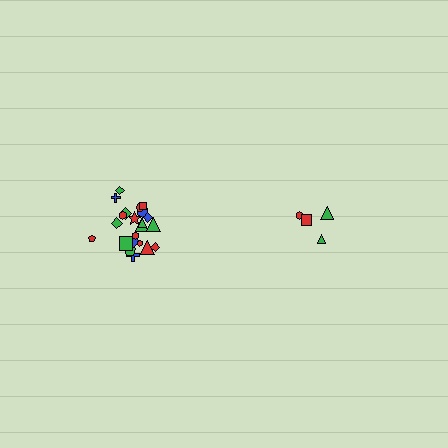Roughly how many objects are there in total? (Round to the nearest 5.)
Roughly 25 objects in total.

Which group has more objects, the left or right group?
The left group.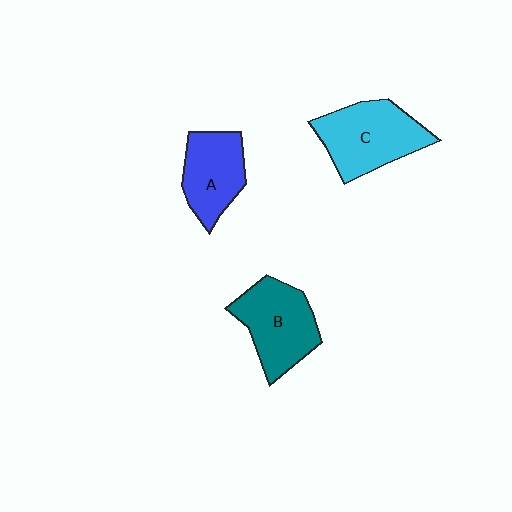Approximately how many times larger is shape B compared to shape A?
Approximately 1.2 times.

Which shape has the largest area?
Shape C (cyan).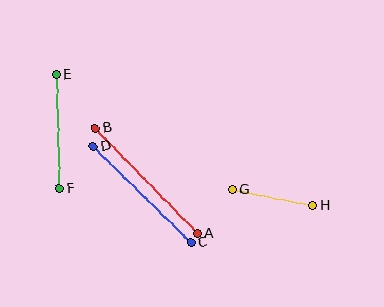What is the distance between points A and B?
The distance is approximately 147 pixels.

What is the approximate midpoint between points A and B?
The midpoint is at approximately (147, 181) pixels.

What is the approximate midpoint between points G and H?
The midpoint is at approximately (272, 198) pixels.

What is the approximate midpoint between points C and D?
The midpoint is at approximately (142, 194) pixels.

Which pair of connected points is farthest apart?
Points A and B are farthest apart.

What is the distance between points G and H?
The distance is approximately 82 pixels.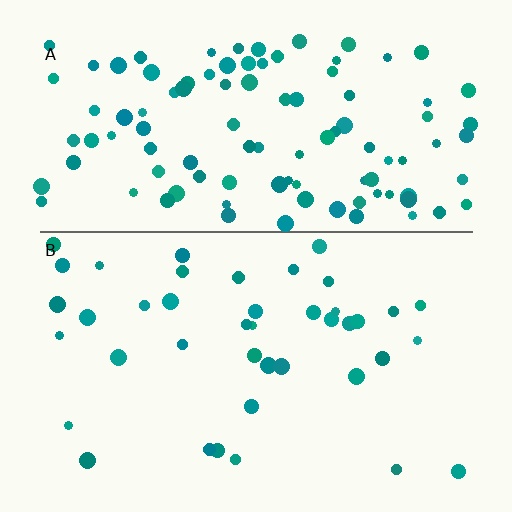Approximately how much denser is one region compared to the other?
Approximately 2.6× — region A over region B.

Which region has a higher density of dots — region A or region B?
A (the top).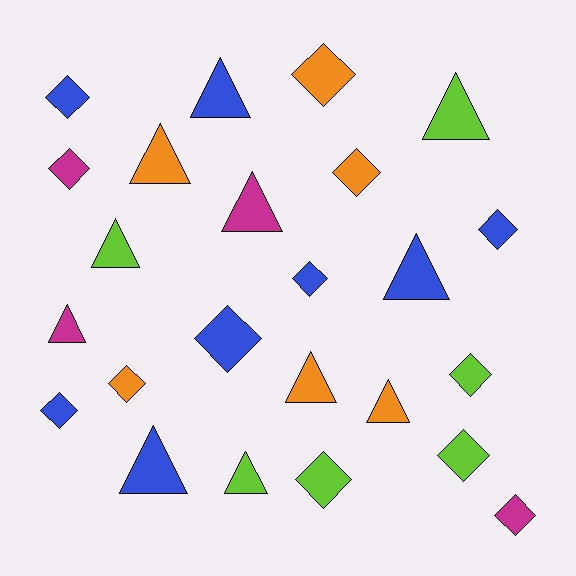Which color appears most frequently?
Blue, with 8 objects.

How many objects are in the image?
There are 24 objects.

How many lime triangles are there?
There are 3 lime triangles.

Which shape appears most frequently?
Diamond, with 13 objects.